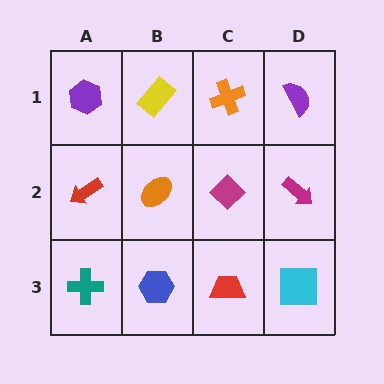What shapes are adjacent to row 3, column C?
A magenta diamond (row 2, column C), a blue hexagon (row 3, column B), a cyan square (row 3, column D).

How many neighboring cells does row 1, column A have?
2.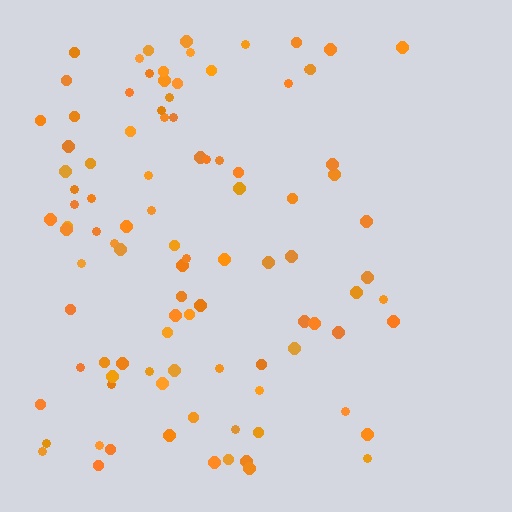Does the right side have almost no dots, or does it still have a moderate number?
Still a moderate number, just noticeably fewer than the left.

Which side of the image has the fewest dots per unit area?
The right.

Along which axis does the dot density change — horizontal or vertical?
Horizontal.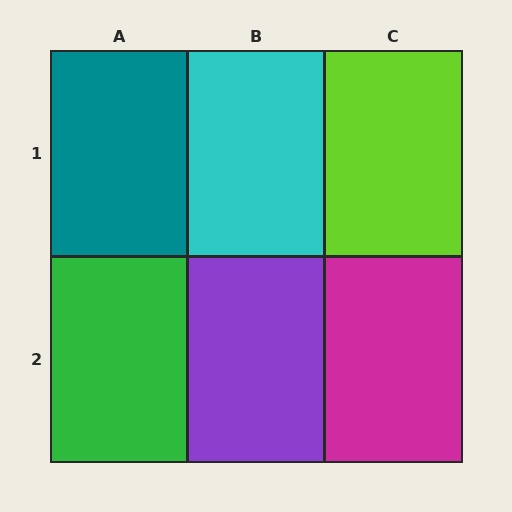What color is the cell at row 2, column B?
Purple.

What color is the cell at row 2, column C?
Magenta.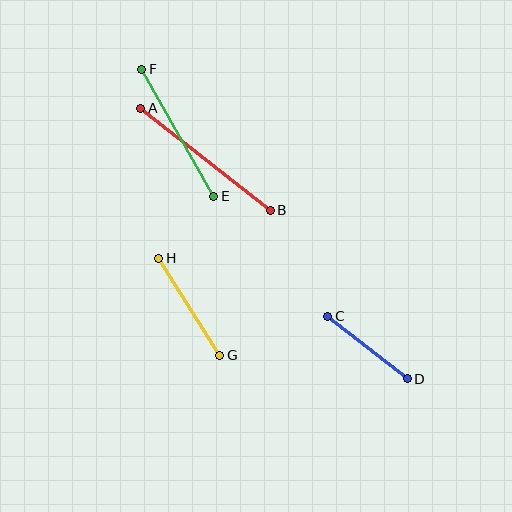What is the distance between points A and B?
The distance is approximately 165 pixels.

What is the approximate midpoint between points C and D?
The midpoint is at approximately (368, 348) pixels.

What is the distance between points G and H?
The distance is approximately 114 pixels.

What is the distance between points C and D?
The distance is approximately 101 pixels.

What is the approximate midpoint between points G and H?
The midpoint is at approximately (189, 307) pixels.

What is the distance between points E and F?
The distance is approximately 146 pixels.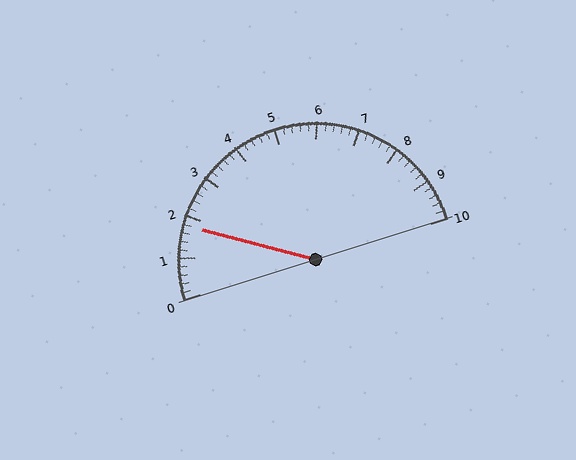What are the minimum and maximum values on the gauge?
The gauge ranges from 0 to 10.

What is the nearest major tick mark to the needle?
The nearest major tick mark is 2.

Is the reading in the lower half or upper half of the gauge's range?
The reading is in the lower half of the range (0 to 10).